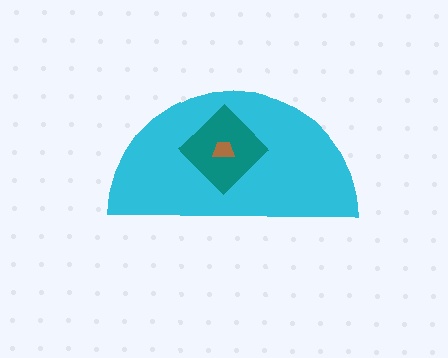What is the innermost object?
The brown trapezoid.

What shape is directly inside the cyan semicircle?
The teal diamond.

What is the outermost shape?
The cyan semicircle.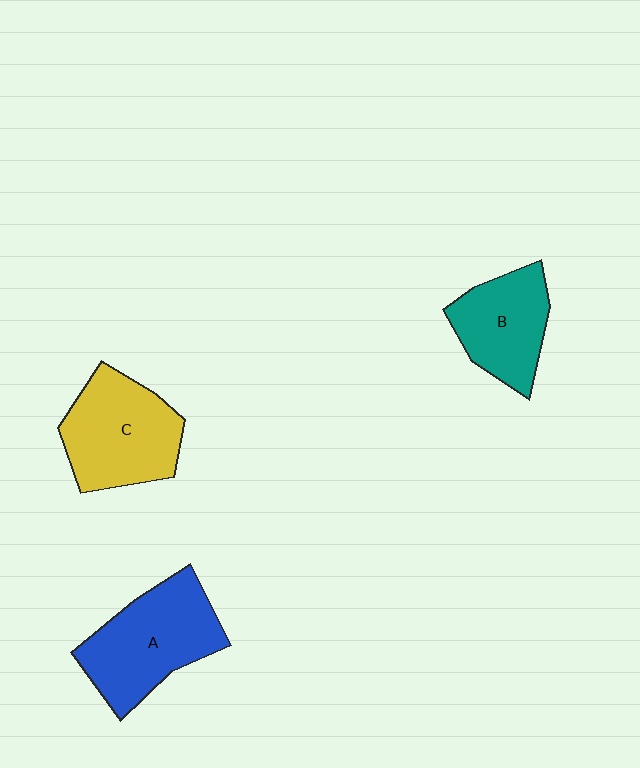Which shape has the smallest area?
Shape B (teal).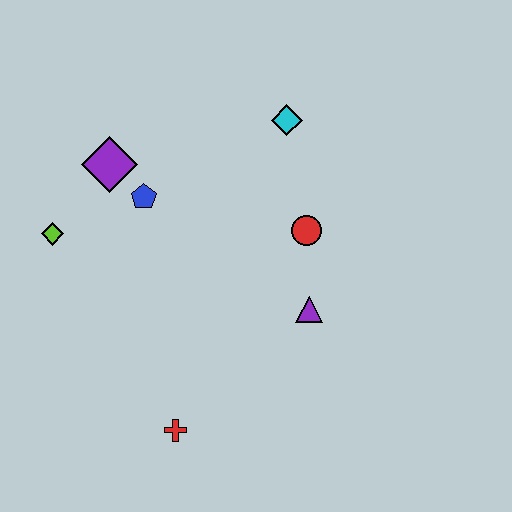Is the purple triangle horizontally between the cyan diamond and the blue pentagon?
No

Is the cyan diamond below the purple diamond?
No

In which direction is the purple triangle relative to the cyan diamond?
The purple triangle is below the cyan diamond.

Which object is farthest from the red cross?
The cyan diamond is farthest from the red cross.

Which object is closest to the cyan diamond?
The red circle is closest to the cyan diamond.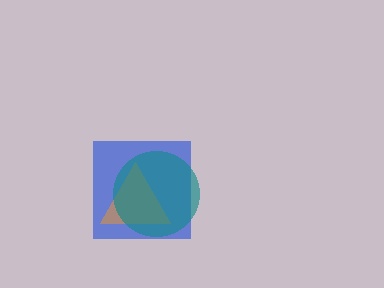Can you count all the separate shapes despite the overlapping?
Yes, there are 3 separate shapes.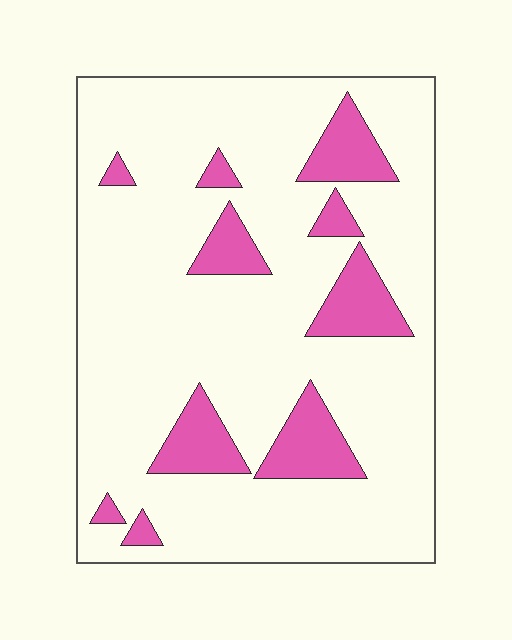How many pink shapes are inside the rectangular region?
10.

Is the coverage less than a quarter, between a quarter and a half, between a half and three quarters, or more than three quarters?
Less than a quarter.